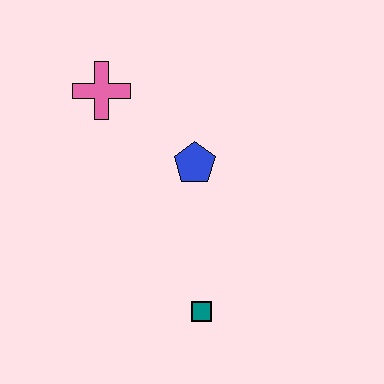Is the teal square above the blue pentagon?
No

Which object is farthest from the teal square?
The pink cross is farthest from the teal square.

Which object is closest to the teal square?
The blue pentagon is closest to the teal square.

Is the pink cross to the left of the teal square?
Yes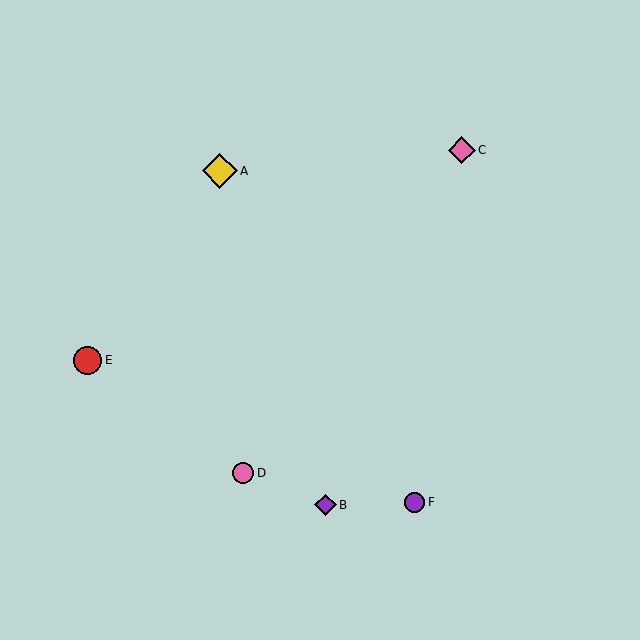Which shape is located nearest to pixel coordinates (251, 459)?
The pink circle (labeled D) at (243, 473) is nearest to that location.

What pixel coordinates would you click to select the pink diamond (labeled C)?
Click at (462, 150) to select the pink diamond C.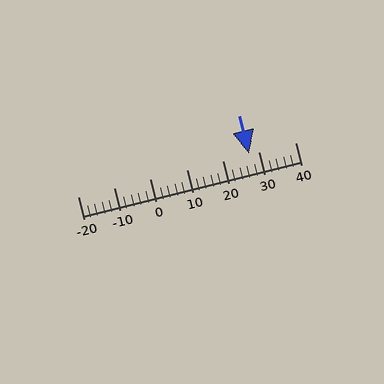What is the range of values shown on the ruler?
The ruler shows values from -20 to 40.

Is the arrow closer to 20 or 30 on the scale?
The arrow is closer to 30.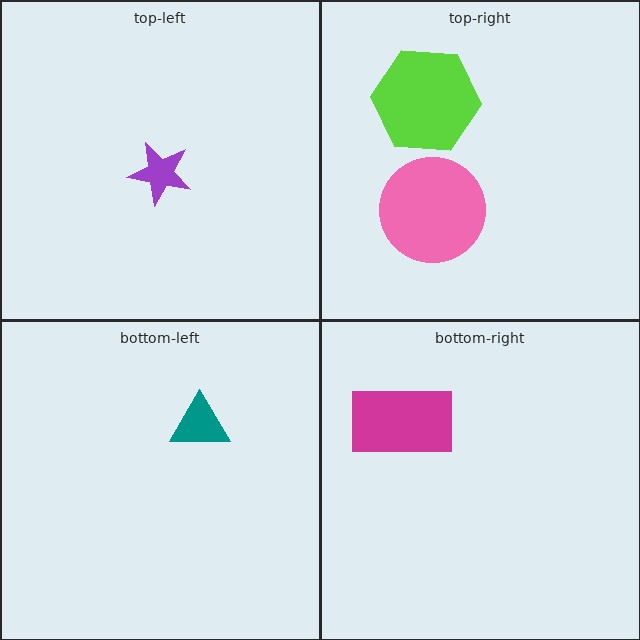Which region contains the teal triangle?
The bottom-left region.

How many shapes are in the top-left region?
1.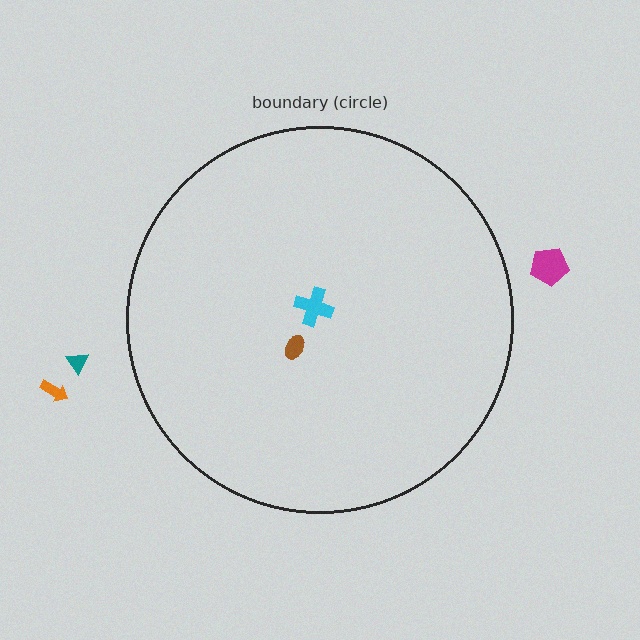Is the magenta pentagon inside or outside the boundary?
Outside.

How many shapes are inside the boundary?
2 inside, 3 outside.